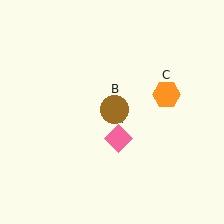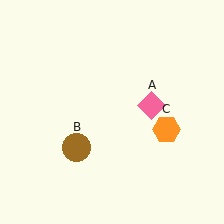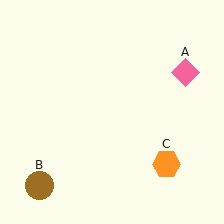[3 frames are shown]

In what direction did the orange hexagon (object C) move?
The orange hexagon (object C) moved down.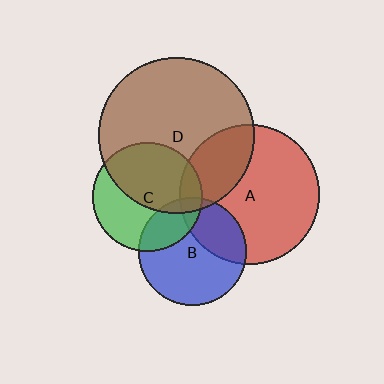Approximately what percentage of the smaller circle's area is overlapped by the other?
Approximately 30%.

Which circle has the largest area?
Circle D (brown).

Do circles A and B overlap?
Yes.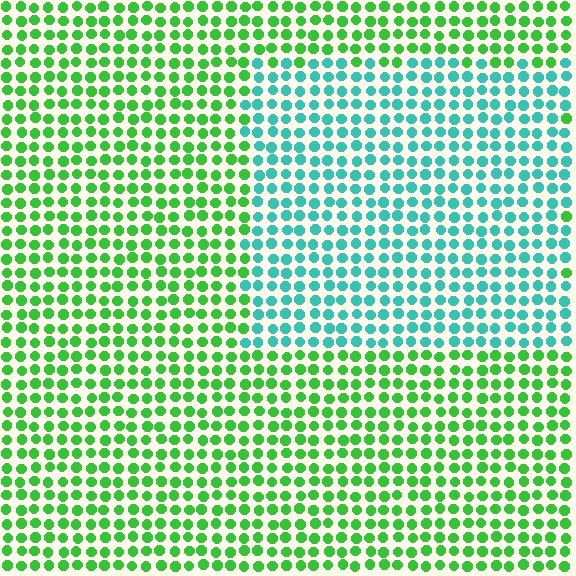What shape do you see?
I see a rectangle.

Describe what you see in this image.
The image is filled with small green elements in a uniform arrangement. A rectangle-shaped region is visible where the elements are tinted to a slightly different hue, forming a subtle color boundary.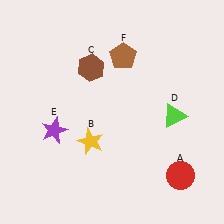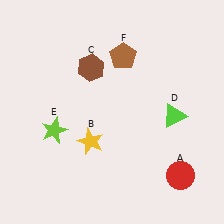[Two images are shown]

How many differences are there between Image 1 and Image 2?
There is 1 difference between the two images.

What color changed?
The star (E) changed from purple in Image 1 to lime in Image 2.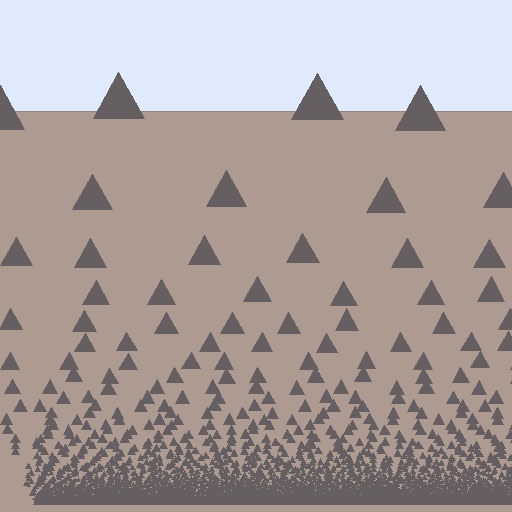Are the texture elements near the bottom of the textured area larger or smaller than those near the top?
Smaller. The gradient is inverted — elements near the bottom are smaller and denser.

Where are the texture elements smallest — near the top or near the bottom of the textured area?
Near the bottom.